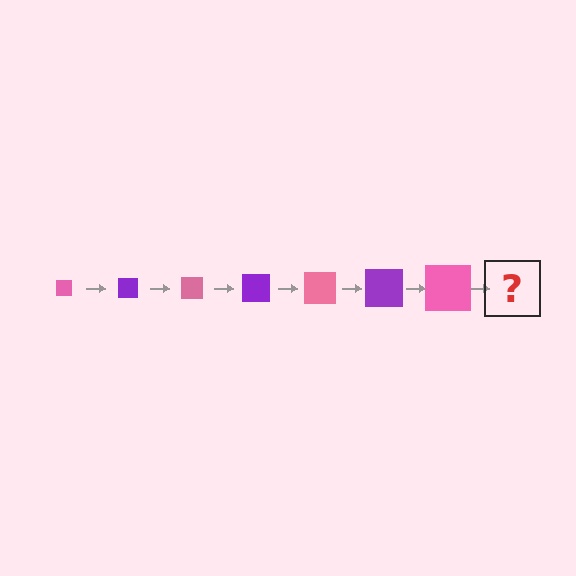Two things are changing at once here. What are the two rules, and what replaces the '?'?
The two rules are that the square grows larger each step and the color cycles through pink and purple. The '?' should be a purple square, larger than the previous one.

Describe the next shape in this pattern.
It should be a purple square, larger than the previous one.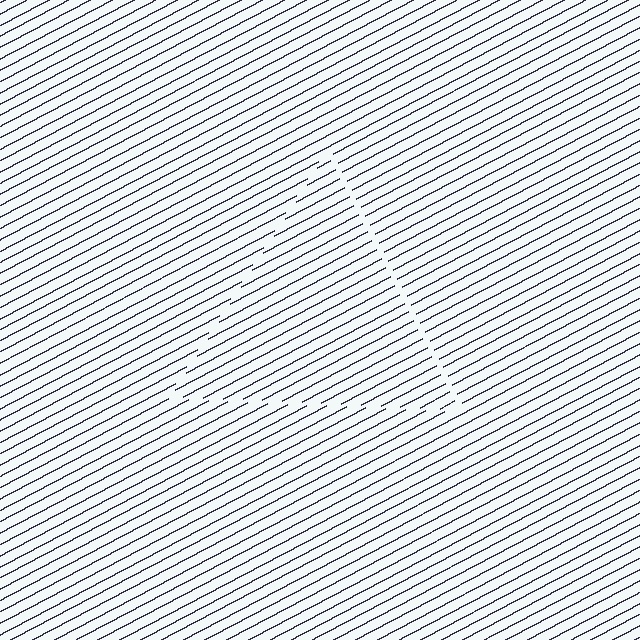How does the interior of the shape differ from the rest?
The interior of the shape contains the same grating, shifted by half a period — the contour is defined by the phase discontinuity where line-ends from the inner and outer gratings abut.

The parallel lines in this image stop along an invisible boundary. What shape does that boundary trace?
An illusory triangle. The interior of the shape contains the same grating, shifted by half a period — the contour is defined by the phase discontinuity where line-ends from the inner and outer gratings abut.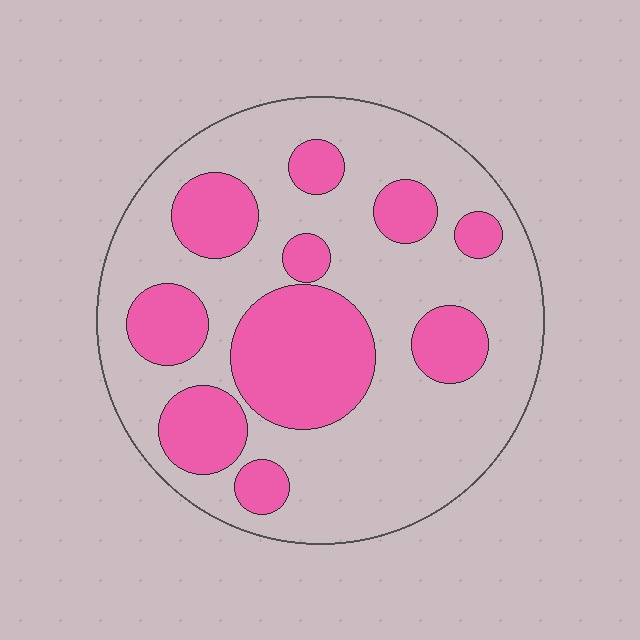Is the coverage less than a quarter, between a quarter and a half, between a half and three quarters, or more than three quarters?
Between a quarter and a half.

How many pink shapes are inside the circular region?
10.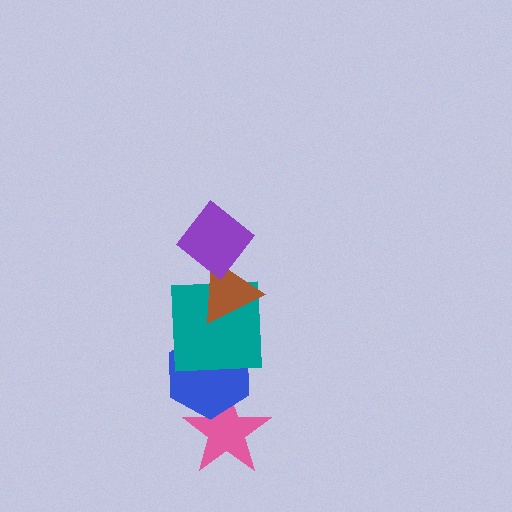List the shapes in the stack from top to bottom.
From top to bottom: the purple diamond, the brown triangle, the teal square, the blue hexagon, the pink star.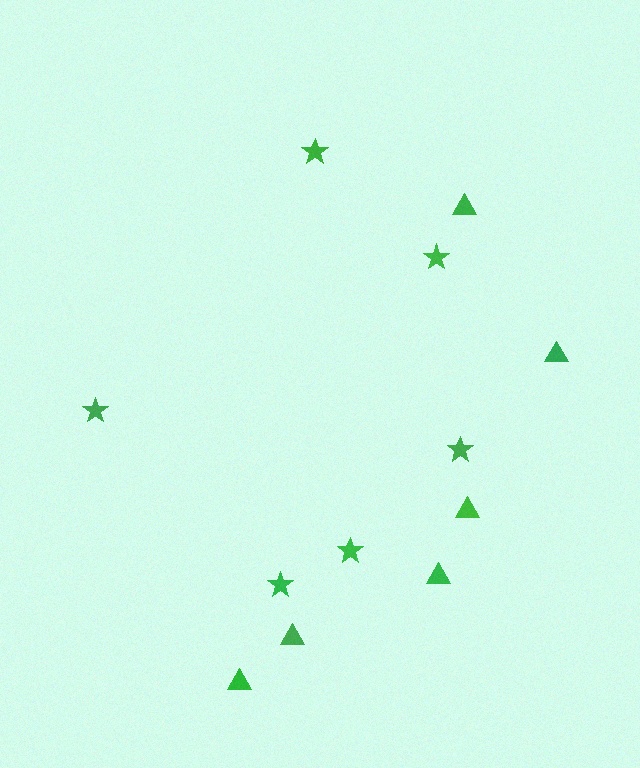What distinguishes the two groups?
There are 2 groups: one group of stars (6) and one group of triangles (6).